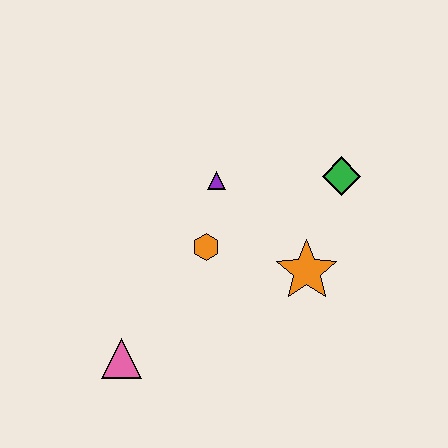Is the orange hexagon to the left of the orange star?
Yes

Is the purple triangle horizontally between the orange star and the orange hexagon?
Yes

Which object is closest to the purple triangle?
The orange hexagon is closest to the purple triangle.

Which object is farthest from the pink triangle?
The green diamond is farthest from the pink triangle.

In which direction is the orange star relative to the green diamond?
The orange star is below the green diamond.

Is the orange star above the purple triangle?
No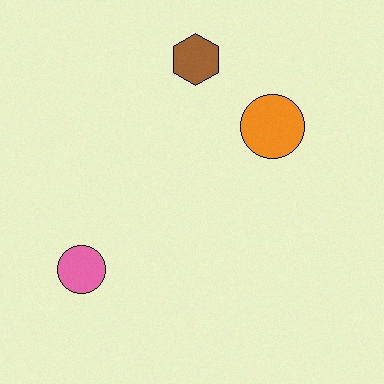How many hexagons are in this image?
There is 1 hexagon.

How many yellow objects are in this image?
There are no yellow objects.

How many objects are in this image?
There are 3 objects.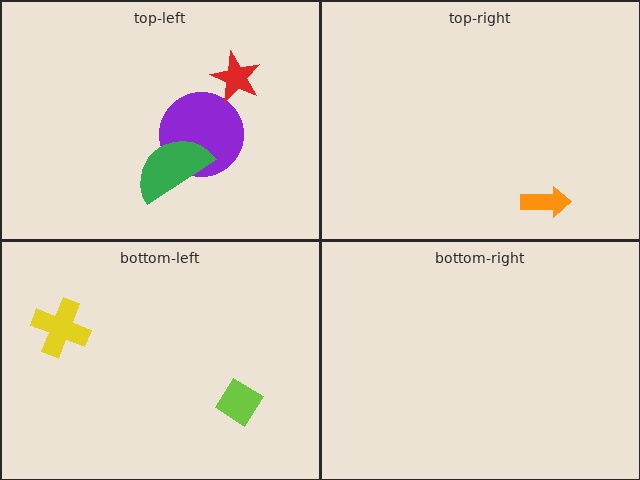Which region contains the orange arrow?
The top-right region.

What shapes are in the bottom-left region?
The yellow cross, the lime diamond.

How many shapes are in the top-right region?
1.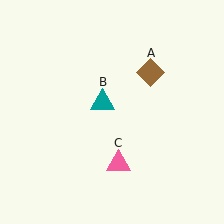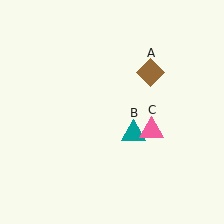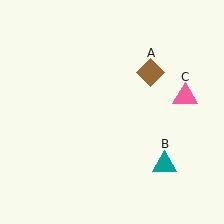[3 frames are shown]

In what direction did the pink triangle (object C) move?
The pink triangle (object C) moved up and to the right.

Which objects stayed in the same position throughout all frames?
Brown diamond (object A) remained stationary.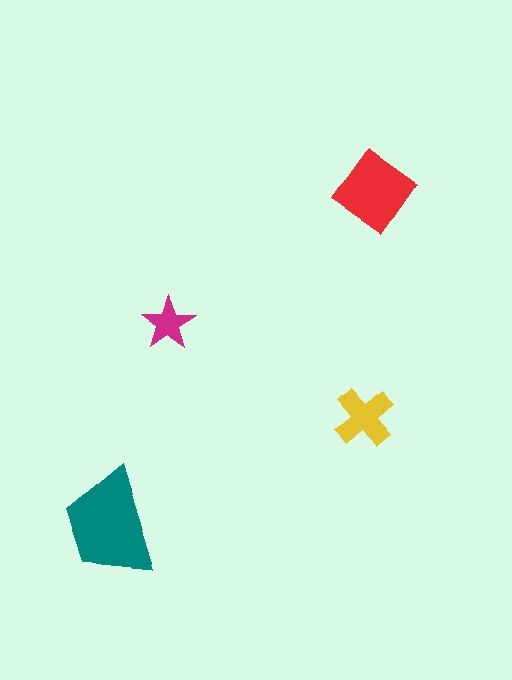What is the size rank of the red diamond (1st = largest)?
2nd.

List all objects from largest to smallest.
The teal trapezoid, the red diamond, the yellow cross, the magenta star.